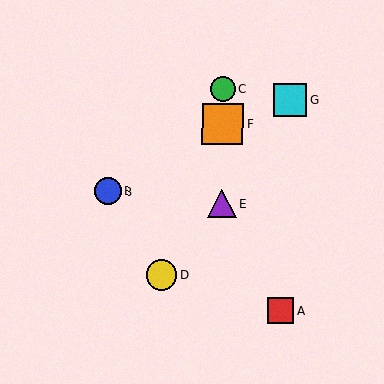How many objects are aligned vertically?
3 objects (C, E, F) are aligned vertically.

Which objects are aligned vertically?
Objects C, E, F are aligned vertically.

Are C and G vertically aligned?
No, C is at x≈223 and G is at x≈290.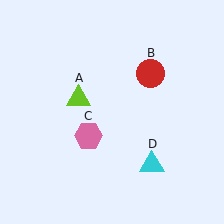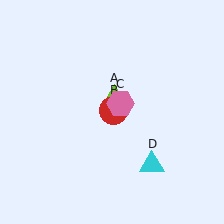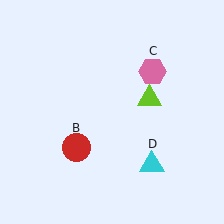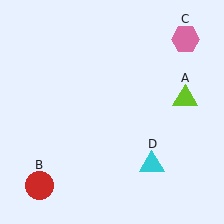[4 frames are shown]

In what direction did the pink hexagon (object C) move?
The pink hexagon (object C) moved up and to the right.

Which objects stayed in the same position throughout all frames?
Cyan triangle (object D) remained stationary.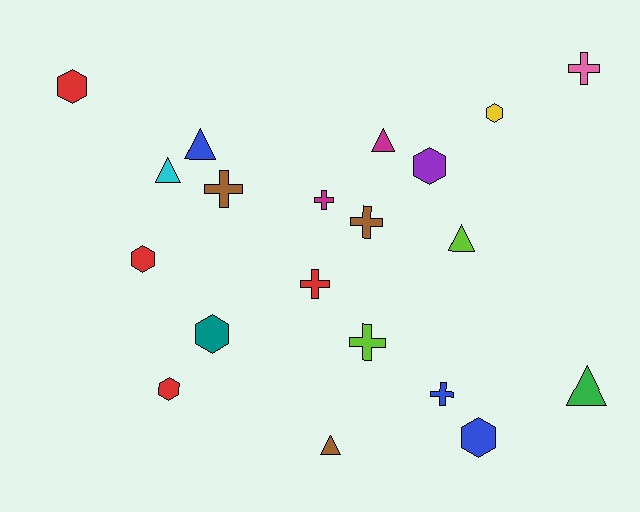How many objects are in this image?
There are 20 objects.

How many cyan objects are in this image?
There is 1 cyan object.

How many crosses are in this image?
There are 7 crosses.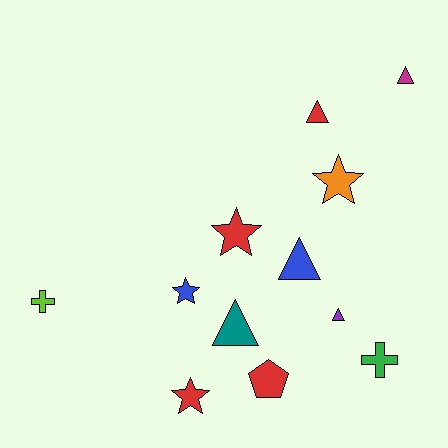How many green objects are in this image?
There is 1 green object.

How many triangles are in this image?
There are 5 triangles.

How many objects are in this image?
There are 12 objects.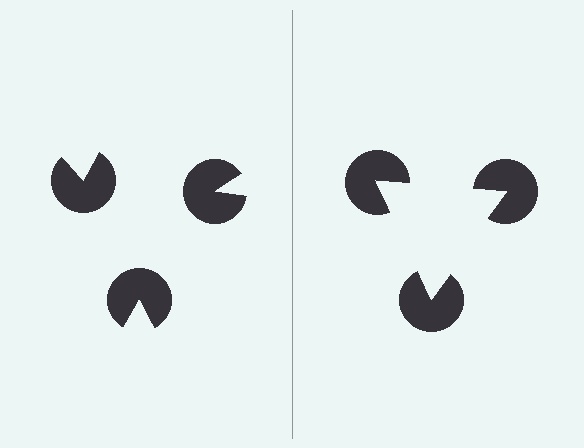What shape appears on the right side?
An illusory triangle.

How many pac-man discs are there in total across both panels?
6 — 3 on each side.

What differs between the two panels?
The pac-man discs are positioned identically on both sides; only the wedge orientations differ. On the right they align to a triangle; on the left they are misaligned.